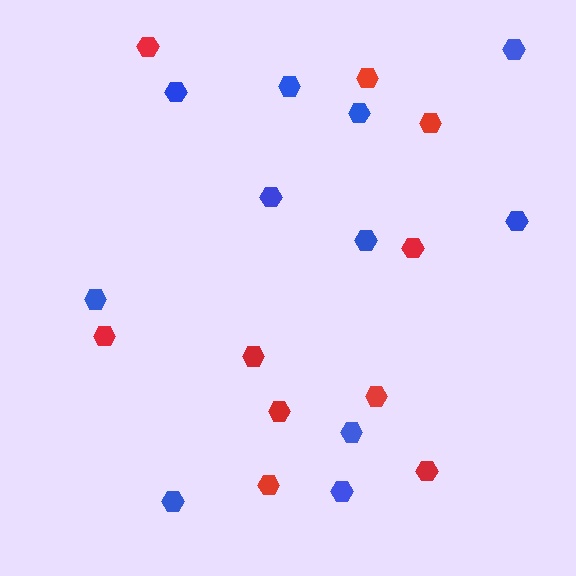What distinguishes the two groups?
There are 2 groups: one group of red hexagons (10) and one group of blue hexagons (11).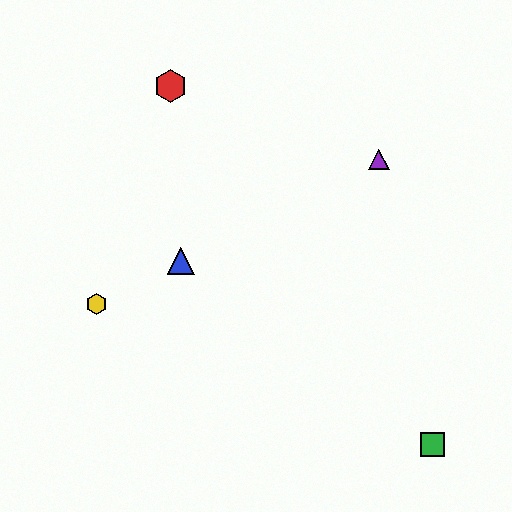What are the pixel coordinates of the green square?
The green square is at (432, 444).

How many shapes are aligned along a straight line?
3 shapes (the blue triangle, the yellow hexagon, the purple triangle) are aligned along a straight line.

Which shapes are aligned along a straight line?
The blue triangle, the yellow hexagon, the purple triangle are aligned along a straight line.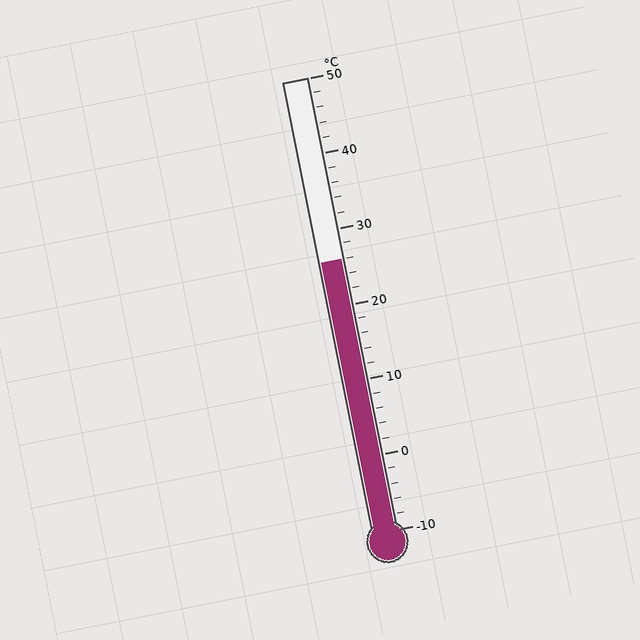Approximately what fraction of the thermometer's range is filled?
The thermometer is filled to approximately 60% of its range.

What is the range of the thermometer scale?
The thermometer scale ranges from -10°C to 50°C.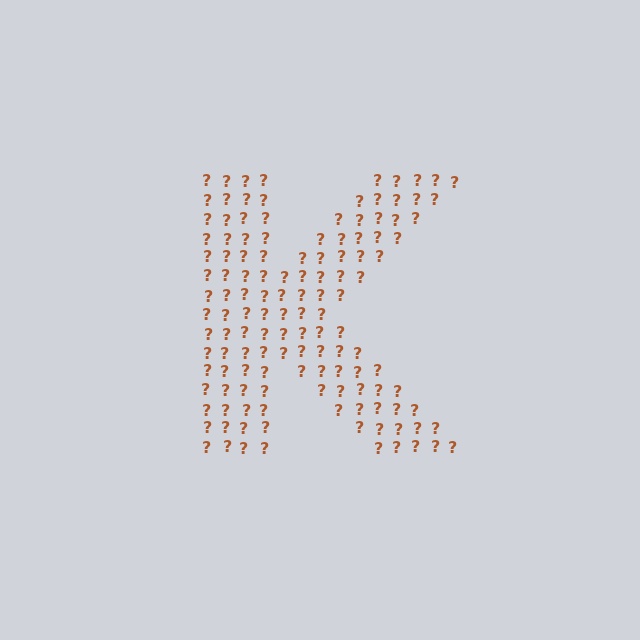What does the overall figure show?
The overall figure shows the letter K.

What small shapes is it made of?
It is made of small question marks.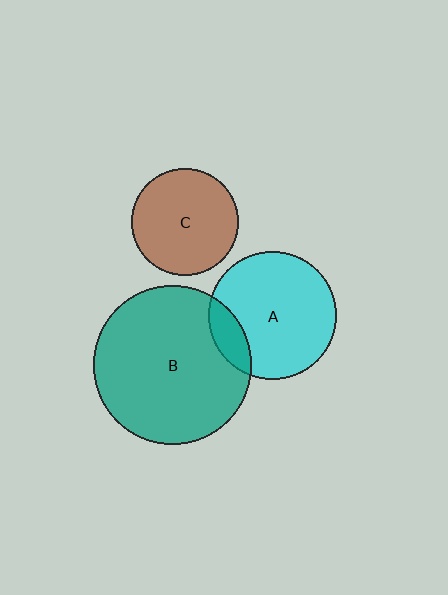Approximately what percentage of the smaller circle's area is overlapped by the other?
Approximately 15%.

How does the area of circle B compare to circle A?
Approximately 1.5 times.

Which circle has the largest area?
Circle B (teal).